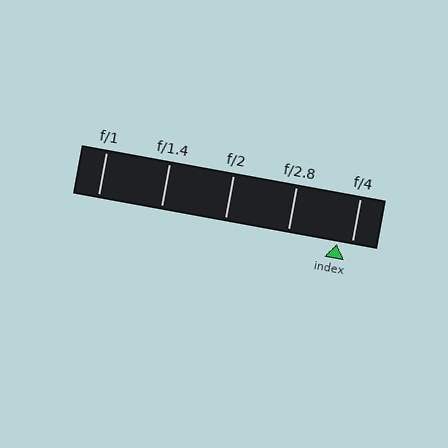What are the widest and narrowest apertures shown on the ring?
The widest aperture shown is f/1 and the narrowest is f/4.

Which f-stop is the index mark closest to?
The index mark is closest to f/4.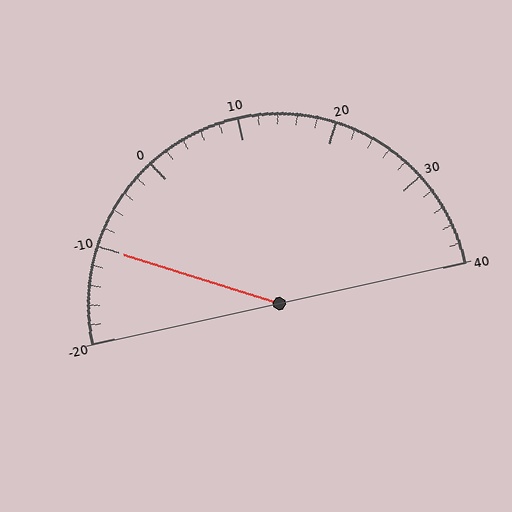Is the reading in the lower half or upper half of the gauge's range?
The reading is in the lower half of the range (-20 to 40).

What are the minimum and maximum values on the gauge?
The gauge ranges from -20 to 40.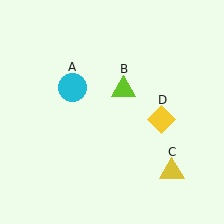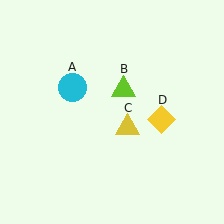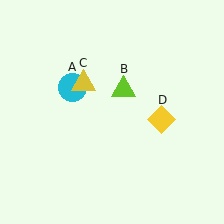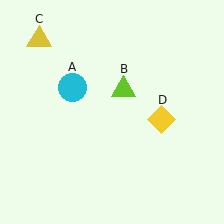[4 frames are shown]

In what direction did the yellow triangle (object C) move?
The yellow triangle (object C) moved up and to the left.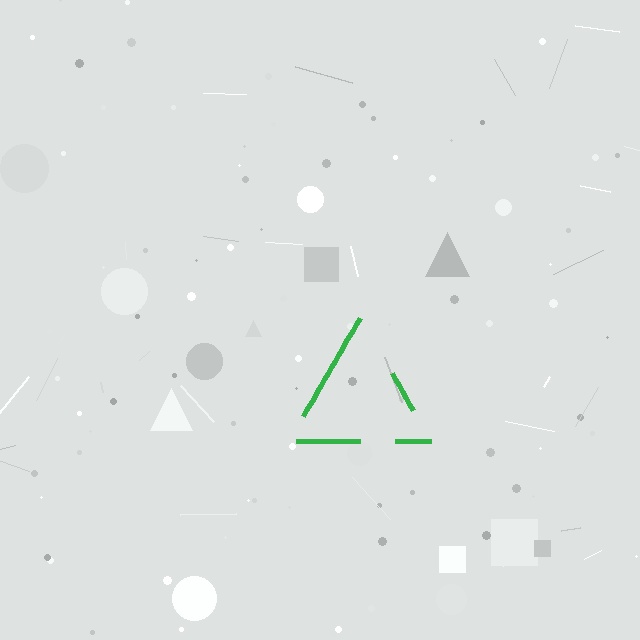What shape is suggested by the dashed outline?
The dashed outline suggests a triangle.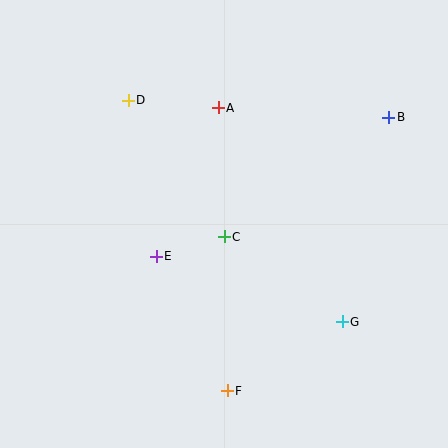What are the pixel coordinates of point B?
Point B is at (389, 117).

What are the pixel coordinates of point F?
Point F is at (227, 391).